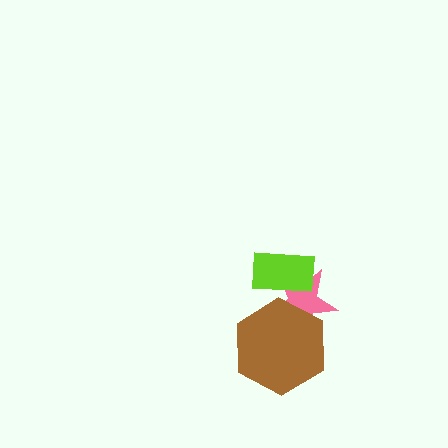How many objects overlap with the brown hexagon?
1 object overlaps with the brown hexagon.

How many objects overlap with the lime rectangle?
1 object overlaps with the lime rectangle.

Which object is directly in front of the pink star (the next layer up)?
The lime rectangle is directly in front of the pink star.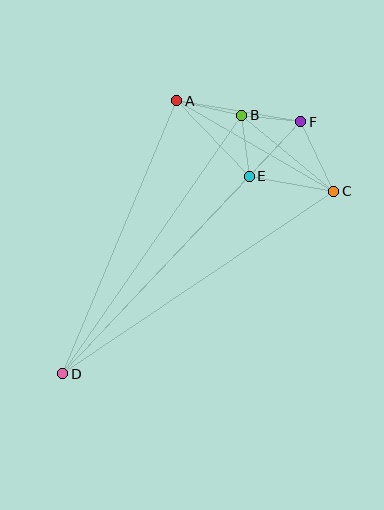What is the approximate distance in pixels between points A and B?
The distance between A and B is approximately 67 pixels.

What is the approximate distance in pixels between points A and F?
The distance between A and F is approximately 126 pixels.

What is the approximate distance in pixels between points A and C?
The distance between A and C is approximately 181 pixels.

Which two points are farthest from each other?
Points D and F are farthest from each other.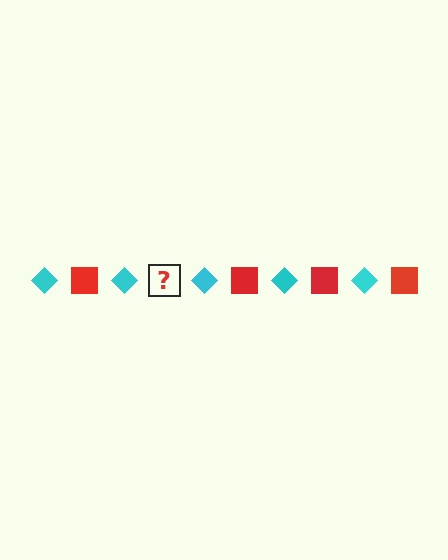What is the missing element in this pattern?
The missing element is a red square.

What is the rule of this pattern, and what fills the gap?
The rule is that the pattern alternates between cyan diamond and red square. The gap should be filled with a red square.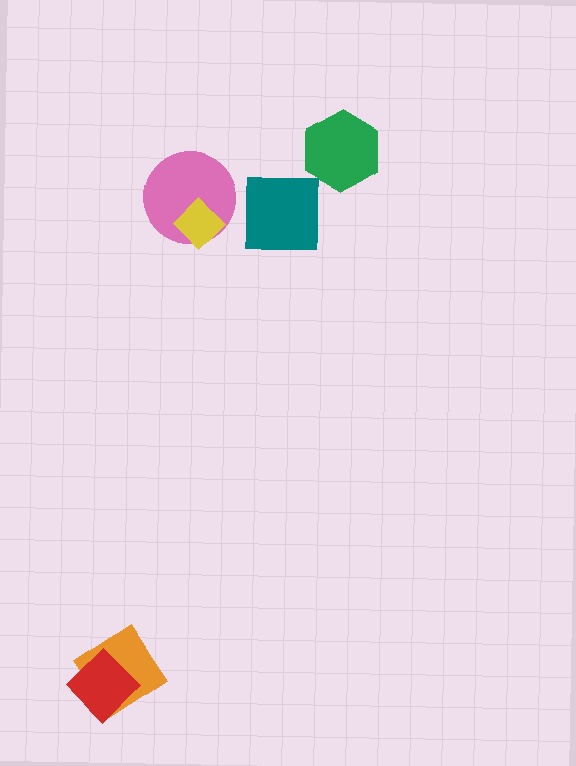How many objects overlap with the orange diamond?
1 object overlaps with the orange diamond.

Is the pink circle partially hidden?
Yes, it is partially covered by another shape.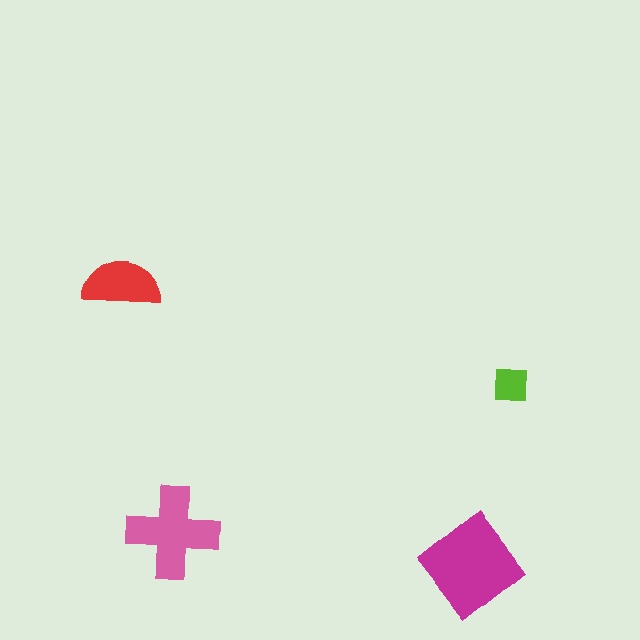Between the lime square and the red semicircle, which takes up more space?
The red semicircle.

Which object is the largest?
The magenta diamond.